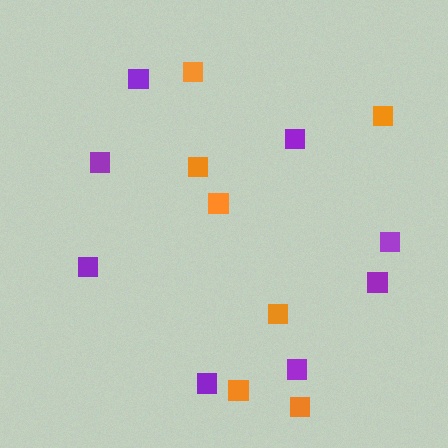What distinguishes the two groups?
There are 2 groups: one group of orange squares (7) and one group of purple squares (8).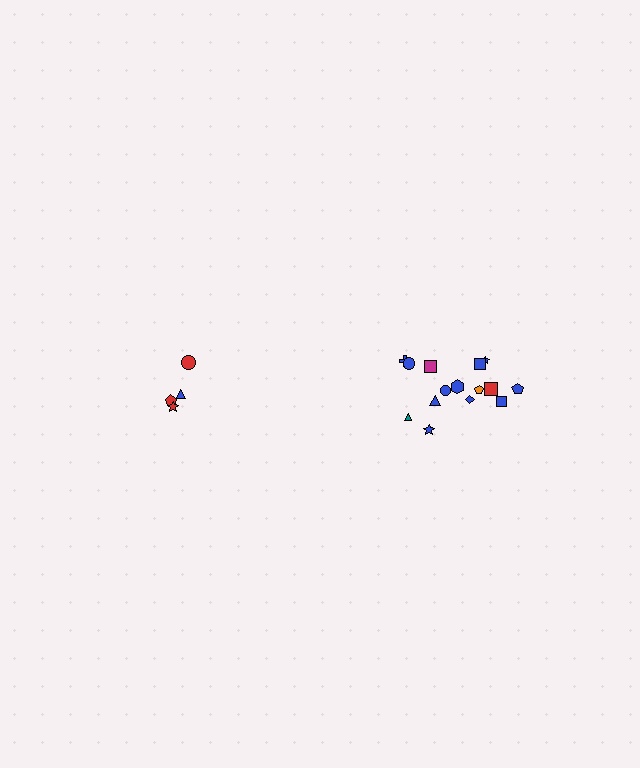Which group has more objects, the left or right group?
The right group.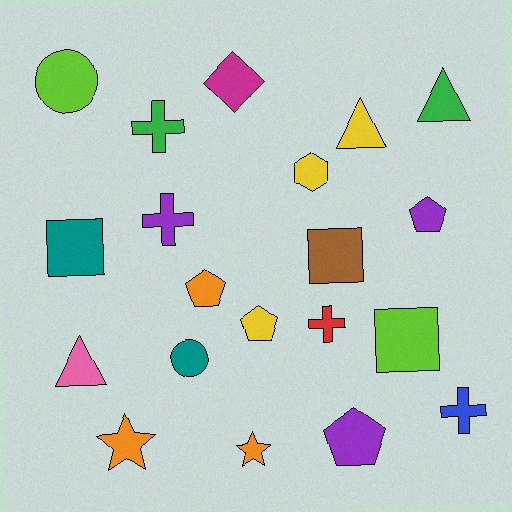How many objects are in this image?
There are 20 objects.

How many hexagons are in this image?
There is 1 hexagon.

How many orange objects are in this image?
There are 3 orange objects.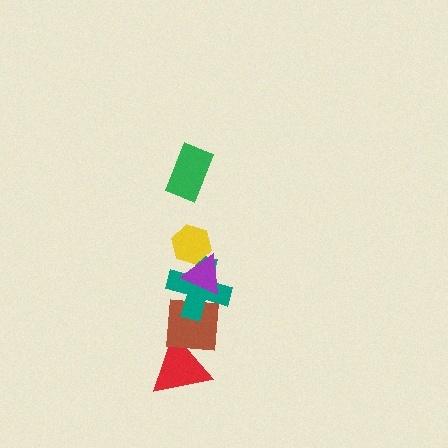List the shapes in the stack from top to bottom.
From top to bottom: the green rectangle, the yellow hexagon, the purple triangle, the teal cross, the brown square, the red triangle.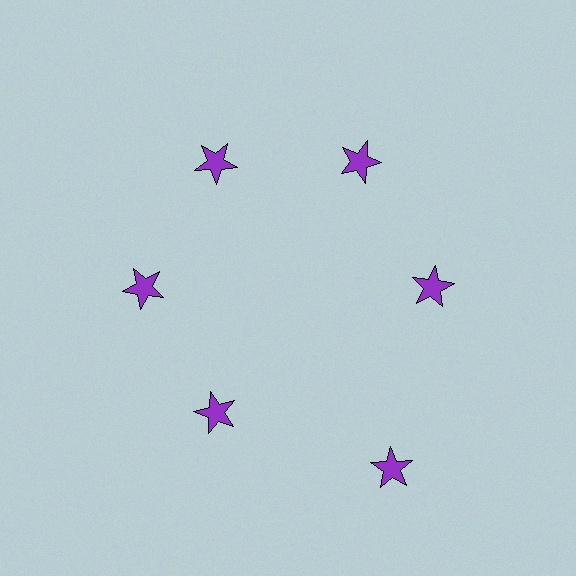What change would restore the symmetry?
The symmetry would be restored by moving it inward, back onto the ring so that all 6 stars sit at equal angles and equal distance from the center.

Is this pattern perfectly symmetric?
No. The 6 purple stars are arranged in a ring, but one element near the 5 o'clock position is pushed outward from the center, breaking the 6-fold rotational symmetry.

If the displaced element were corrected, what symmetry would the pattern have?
It would have 6-fold rotational symmetry — the pattern would map onto itself every 60 degrees.